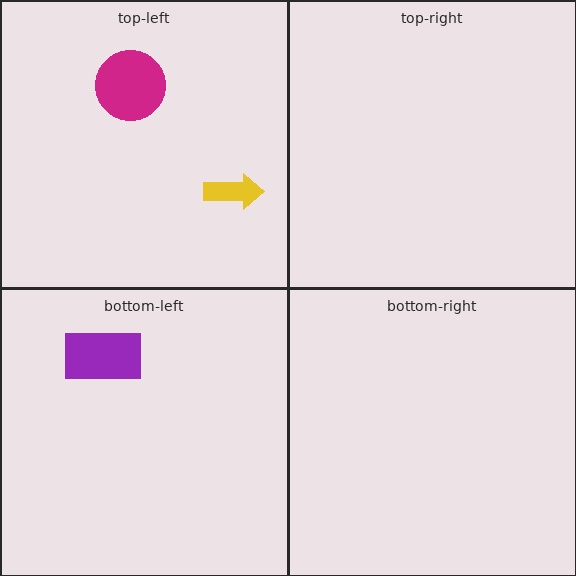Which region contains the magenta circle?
The top-left region.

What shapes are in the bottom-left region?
The purple rectangle.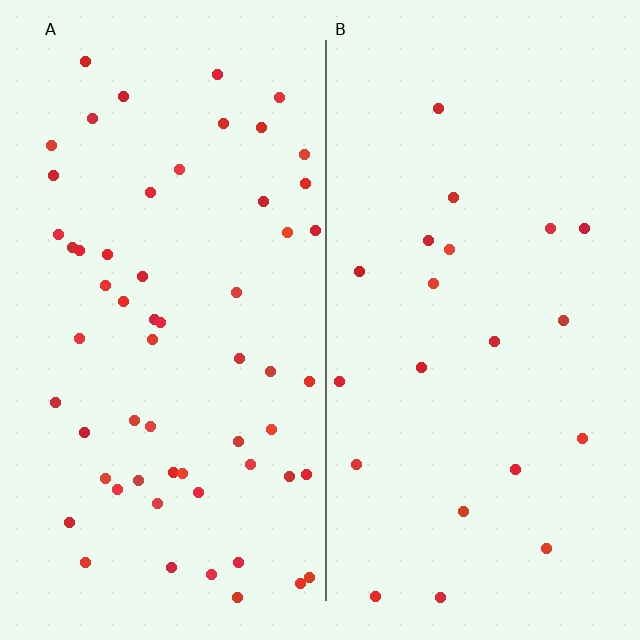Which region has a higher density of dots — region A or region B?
A (the left).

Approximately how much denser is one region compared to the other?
Approximately 2.8× — region A over region B.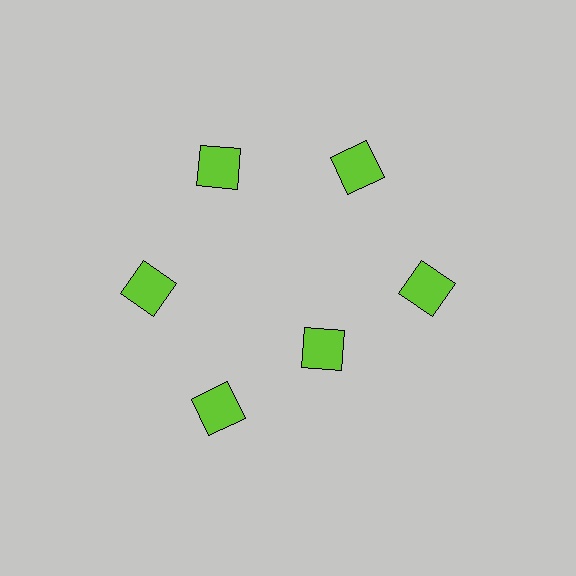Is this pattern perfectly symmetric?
No. The 6 lime squares are arranged in a ring, but one element near the 5 o'clock position is pulled inward toward the center, breaking the 6-fold rotational symmetry.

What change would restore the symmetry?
The symmetry would be restored by moving it outward, back onto the ring so that all 6 squares sit at equal angles and equal distance from the center.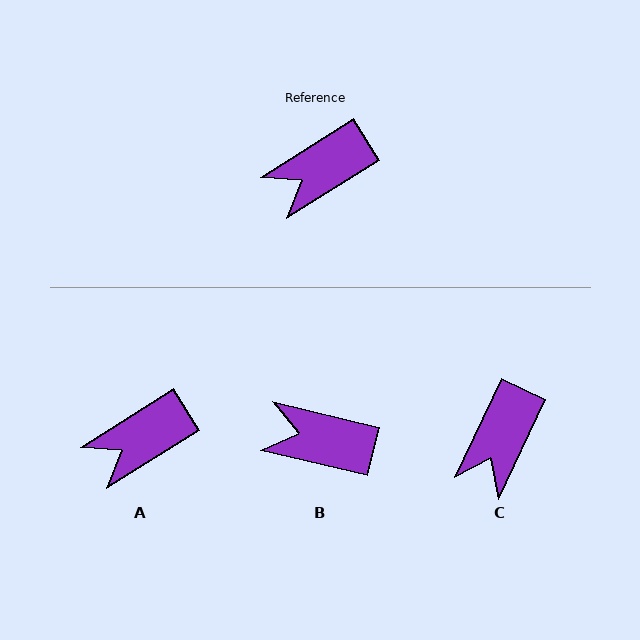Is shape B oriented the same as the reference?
No, it is off by about 46 degrees.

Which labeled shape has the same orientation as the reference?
A.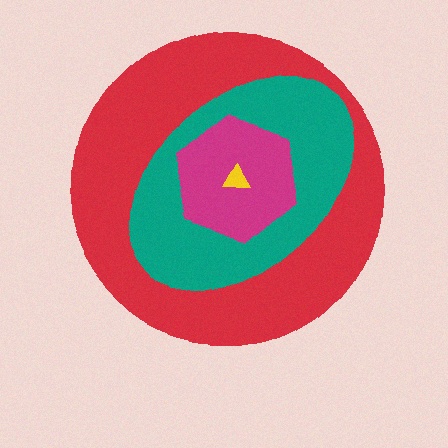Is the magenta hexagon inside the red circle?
Yes.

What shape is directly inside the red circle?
The teal ellipse.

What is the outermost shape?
The red circle.